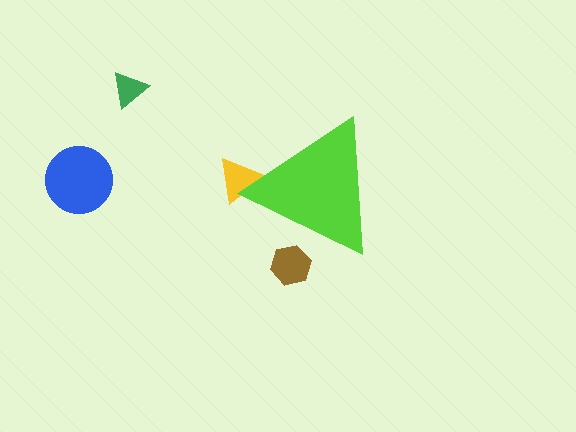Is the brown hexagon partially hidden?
Yes, the brown hexagon is partially hidden behind the lime triangle.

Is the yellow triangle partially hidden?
Yes, the yellow triangle is partially hidden behind the lime triangle.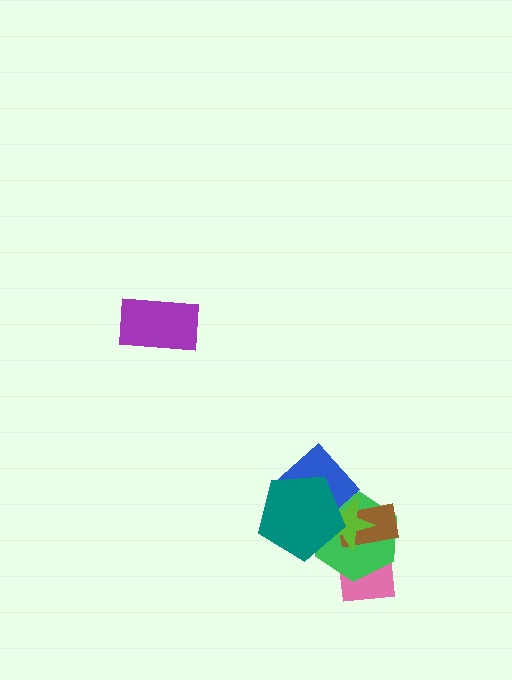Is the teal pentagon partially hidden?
No, no other shape covers it.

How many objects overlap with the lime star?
5 objects overlap with the lime star.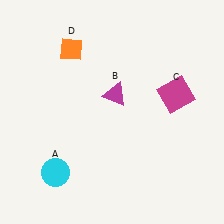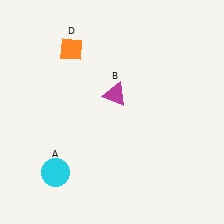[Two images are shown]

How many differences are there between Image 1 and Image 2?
There is 1 difference between the two images.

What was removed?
The magenta square (C) was removed in Image 2.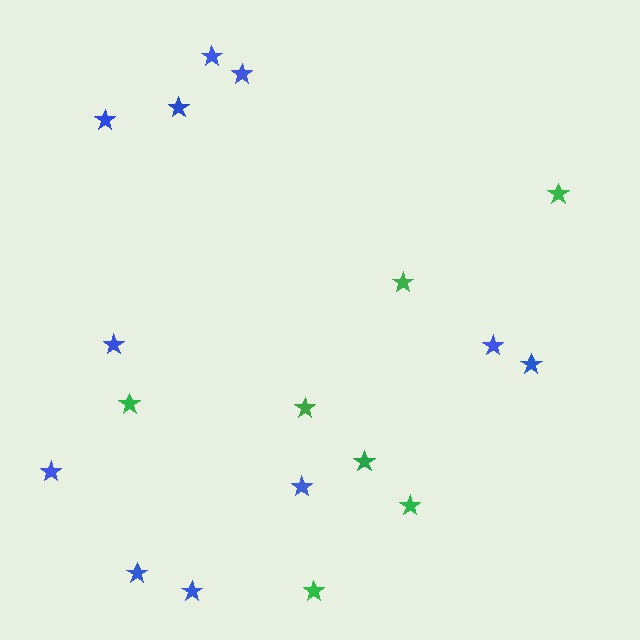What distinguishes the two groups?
There are 2 groups: one group of green stars (7) and one group of blue stars (11).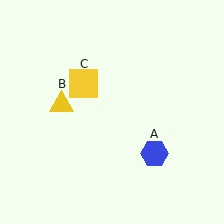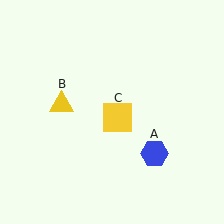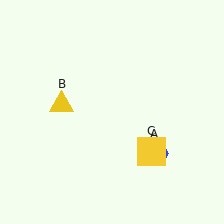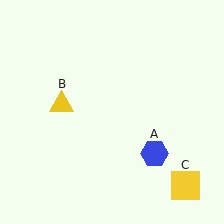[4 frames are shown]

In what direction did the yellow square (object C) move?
The yellow square (object C) moved down and to the right.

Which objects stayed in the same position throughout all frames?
Blue hexagon (object A) and yellow triangle (object B) remained stationary.